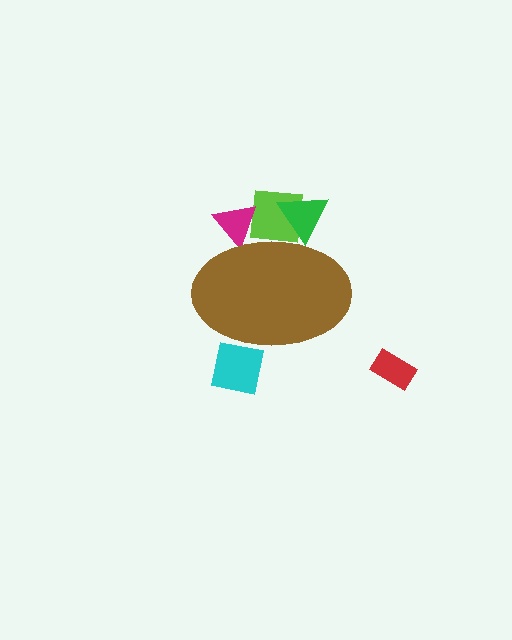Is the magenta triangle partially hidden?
Yes, the magenta triangle is partially hidden behind the brown ellipse.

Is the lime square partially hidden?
Yes, the lime square is partially hidden behind the brown ellipse.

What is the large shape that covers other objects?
A brown ellipse.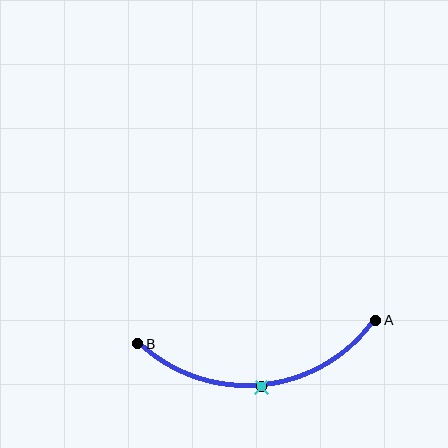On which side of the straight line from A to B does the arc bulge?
The arc bulges below the straight line connecting A and B.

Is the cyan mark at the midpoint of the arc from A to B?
Yes. The cyan mark lies on the arc at equal arc-length from both A and B — it is the arc midpoint.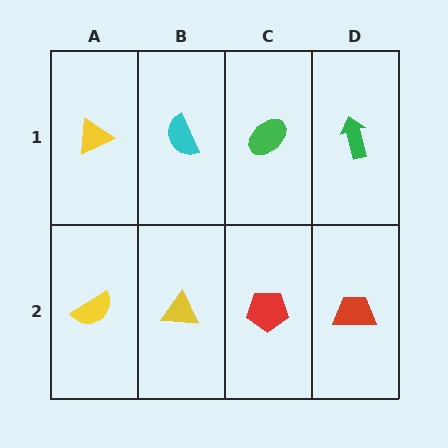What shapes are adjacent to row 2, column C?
A green ellipse (row 1, column C), a yellow triangle (row 2, column B), a red trapezoid (row 2, column D).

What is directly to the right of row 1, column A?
A cyan semicircle.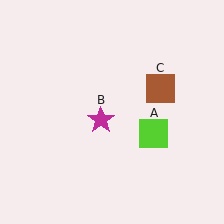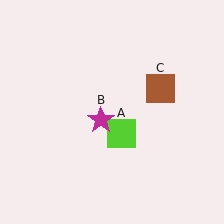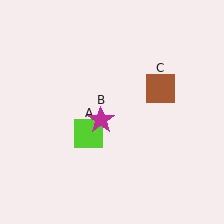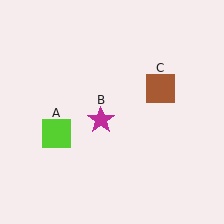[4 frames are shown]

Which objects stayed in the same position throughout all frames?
Magenta star (object B) and brown square (object C) remained stationary.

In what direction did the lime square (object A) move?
The lime square (object A) moved left.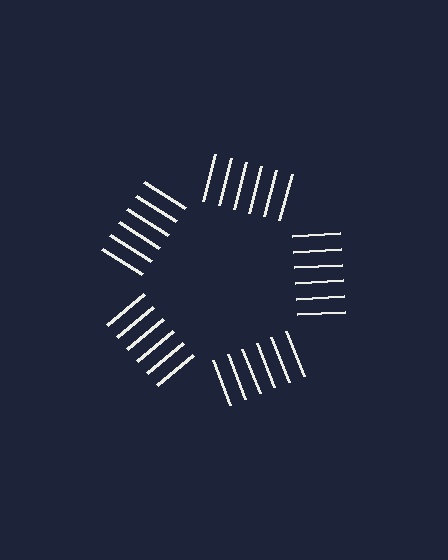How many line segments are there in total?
30 — 6 along each of the 5 edges.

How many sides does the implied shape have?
5 sides — the line-ends trace a pentagon.